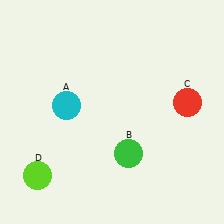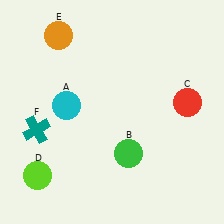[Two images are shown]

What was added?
An orange circle (E), a teal cross (F) were added in Image 2.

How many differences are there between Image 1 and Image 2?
There are 2 differences between the two images.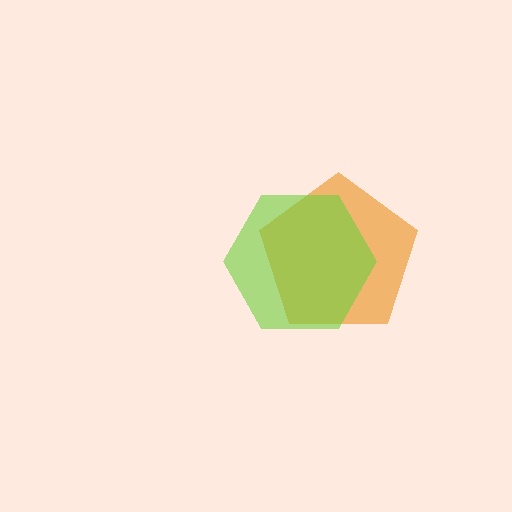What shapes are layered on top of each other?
The layered shapes are: an orange pentagon, a lime hexagon.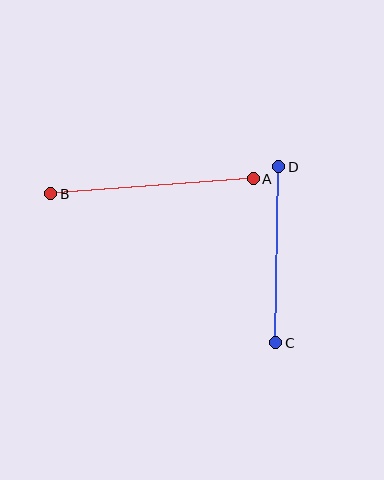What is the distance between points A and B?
The distance is approximately 203 pixels.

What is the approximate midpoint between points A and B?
The midpoint is at approximately (152, 186) pixels.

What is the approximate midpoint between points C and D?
The midpoint is at approximately (277, 255) pixels.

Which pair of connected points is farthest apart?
Points A and B are farthest apart.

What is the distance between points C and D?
The distance is approximately 176 pixels.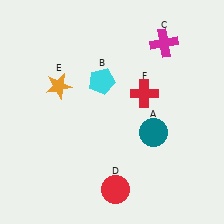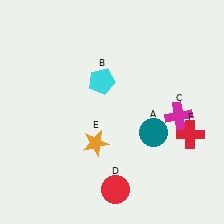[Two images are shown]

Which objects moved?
The objects that moved are: the magenta cross (C), the orange star (E), the red cross (F).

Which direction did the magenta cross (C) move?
The magenta cross (C) moved down.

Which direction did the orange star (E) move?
The orange star (E) moved down.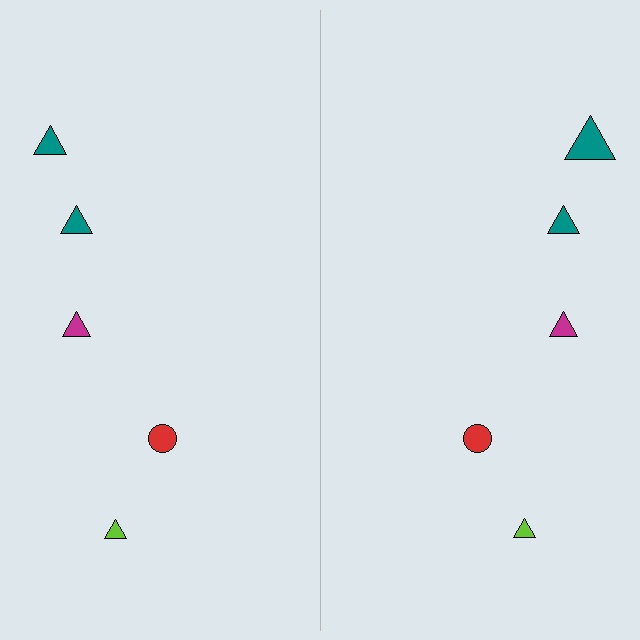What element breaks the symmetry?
The teal triangle on the right side has a different size than its mirror counterpart.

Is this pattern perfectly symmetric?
No, the pattern is not perfectly symmetric. The teal triangle on the right side has a different size than its mirror counterpart.